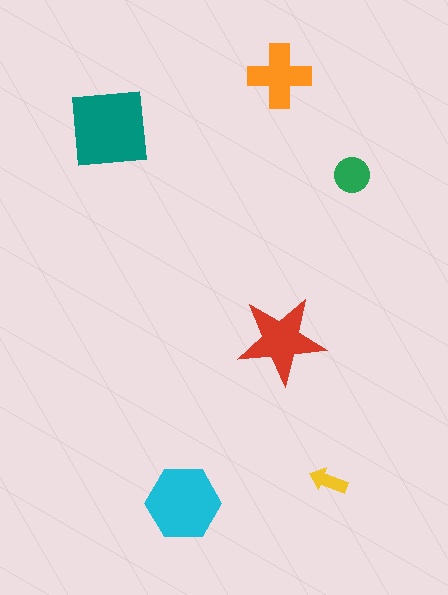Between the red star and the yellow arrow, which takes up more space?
The red star.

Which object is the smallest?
The yellow arrow.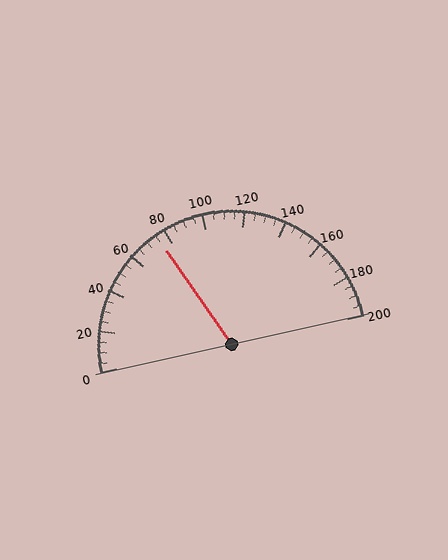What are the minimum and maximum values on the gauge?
The gauge ranges from 0 to 200.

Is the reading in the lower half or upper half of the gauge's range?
The reading is in the lower half of the range (0 to 200).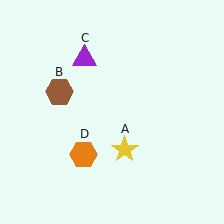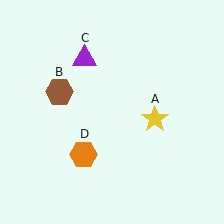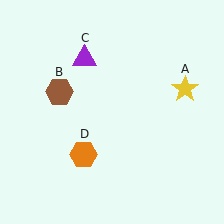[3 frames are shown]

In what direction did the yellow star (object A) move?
The yellow star (object A) moved up and to the right.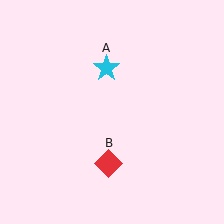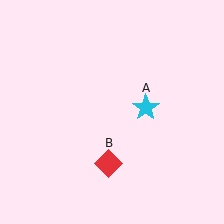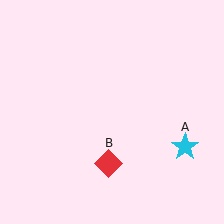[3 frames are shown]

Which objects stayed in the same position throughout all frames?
Red diamond (object B) remained stationary.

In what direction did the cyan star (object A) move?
The cyan star (object A) moved down and to the right.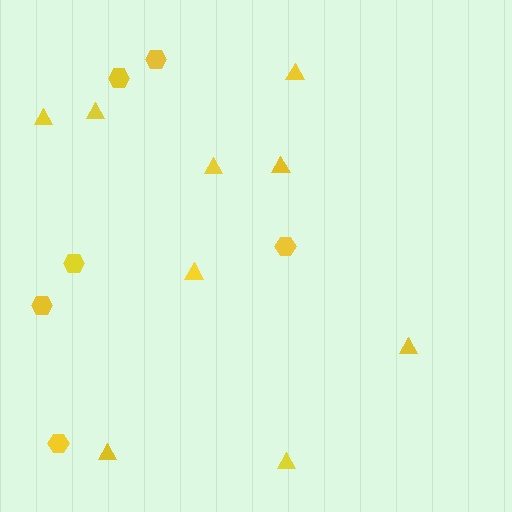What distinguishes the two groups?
There are 2 groups: one group of hexagons (6) and one group of triangles (9).